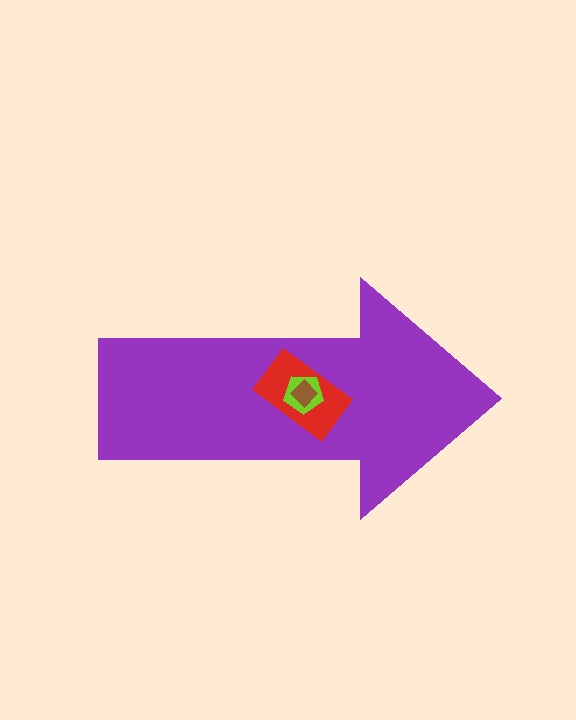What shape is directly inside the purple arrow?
The red rectangle.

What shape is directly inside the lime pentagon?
The brown diamond.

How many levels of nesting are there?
4.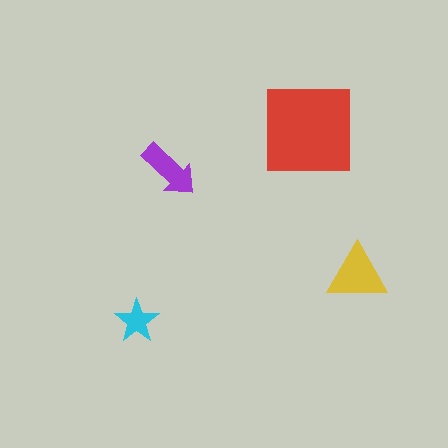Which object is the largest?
The red square.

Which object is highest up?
The red square is topmost.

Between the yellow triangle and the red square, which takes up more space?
The red square.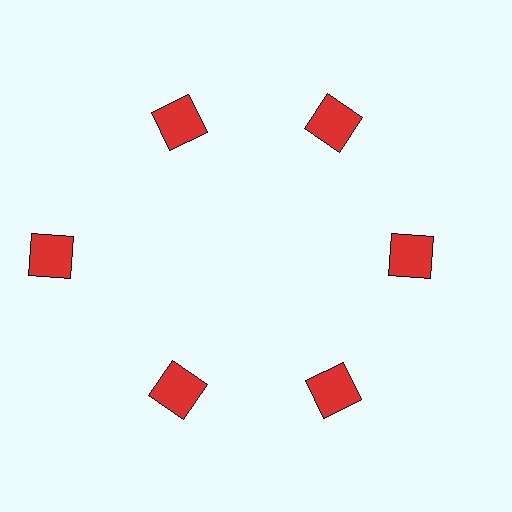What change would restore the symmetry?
The symmetry would be restored by moving it inward, back onto the ring so that all 6 squares sit at equal angles and equal distance from the center.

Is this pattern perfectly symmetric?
No. The 6 red squares are arranged in a ring, but one element near the 9 o'clock position is pushed outward from the center, breaking the 6-fold rotational symmetry.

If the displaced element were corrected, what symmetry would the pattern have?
It would have 6-fold rotational symmetry — the pattern would map onto itself every 60 degrees.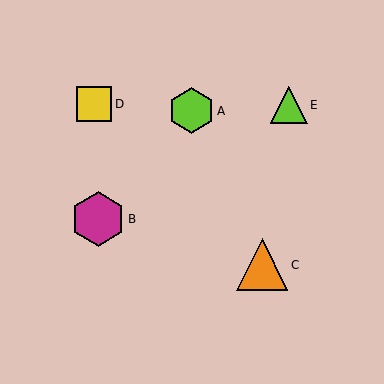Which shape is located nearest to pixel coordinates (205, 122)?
The lime hexagon (labeled A) at (192, 111) is nearest to that location.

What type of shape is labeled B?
Shape B is a magenta hexagon.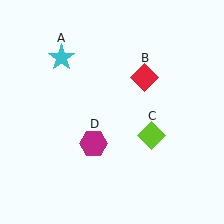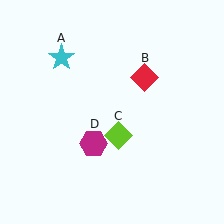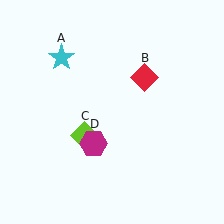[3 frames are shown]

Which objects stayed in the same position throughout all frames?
Cyan star (object A) and red diamond (object B) and magenta hexagon (object D) remained stationary.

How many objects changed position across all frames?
1 object changed position: lime diamond (object C).